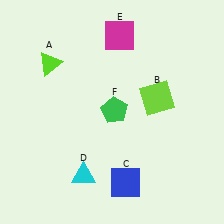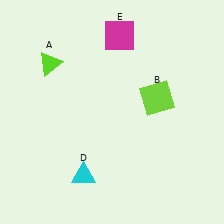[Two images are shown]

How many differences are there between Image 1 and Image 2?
There are 2 differences between the two images.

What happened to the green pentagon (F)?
The green pentagon (F) was removed in Image 2. It was in the top-right area of Image 1.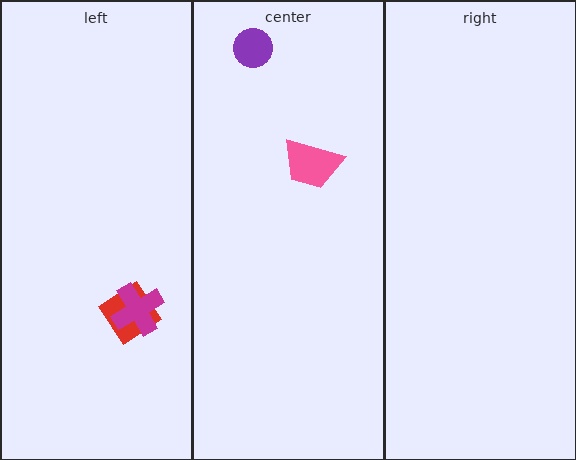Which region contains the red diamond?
The left region.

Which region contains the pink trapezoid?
The center region.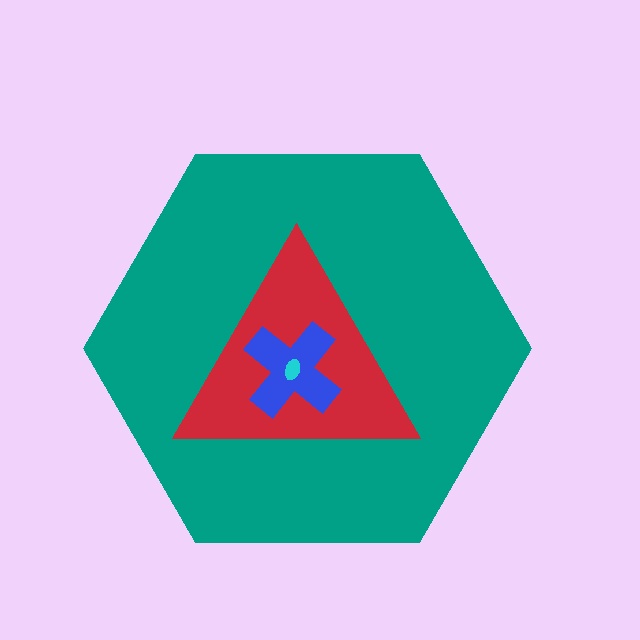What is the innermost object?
The cyan ellipse.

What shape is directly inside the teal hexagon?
The red triangle.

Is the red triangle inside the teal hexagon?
Yes.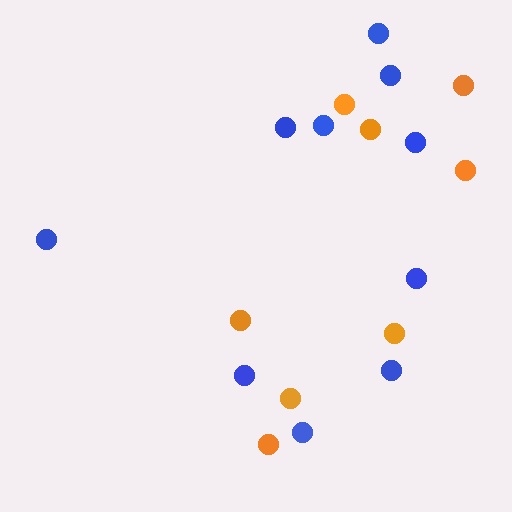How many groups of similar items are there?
There are 2 groups: one group of orange circles (8) and one group of blue circles (10).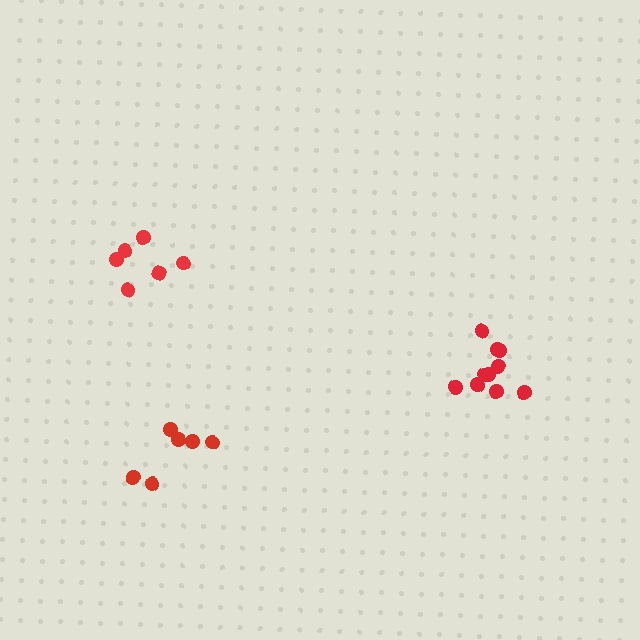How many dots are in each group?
Group 1: 6 dots, Group 2: 10 dots, Group 3: 6 dots (22 total).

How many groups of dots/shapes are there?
There are 3 groups.